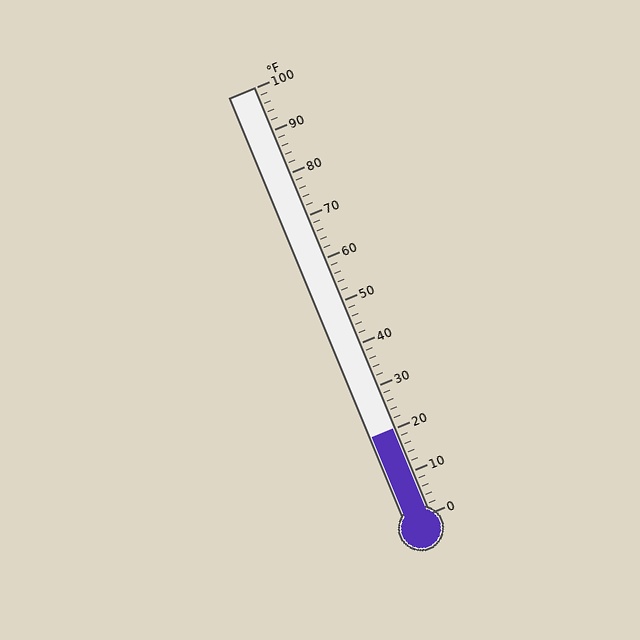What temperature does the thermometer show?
The thermometer shows approximately 20°F.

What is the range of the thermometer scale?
The thermometer scale ranges from 0°F to 100°F.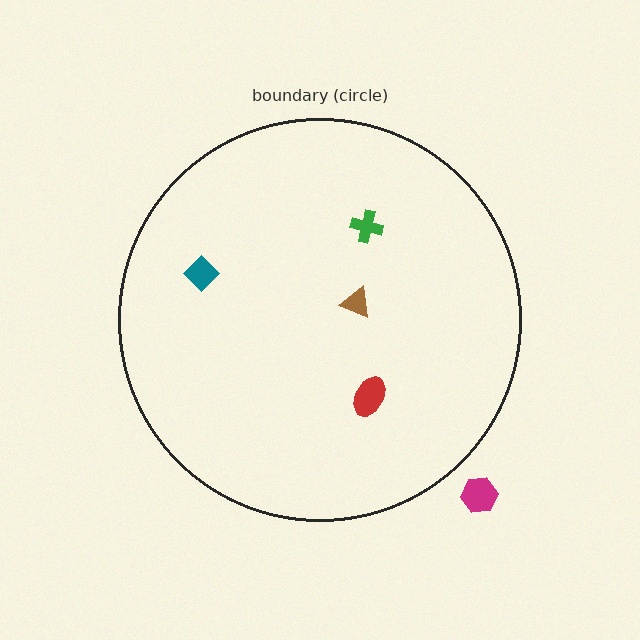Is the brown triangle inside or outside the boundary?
Inside.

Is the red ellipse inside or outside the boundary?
Inside.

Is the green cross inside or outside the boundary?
Inside.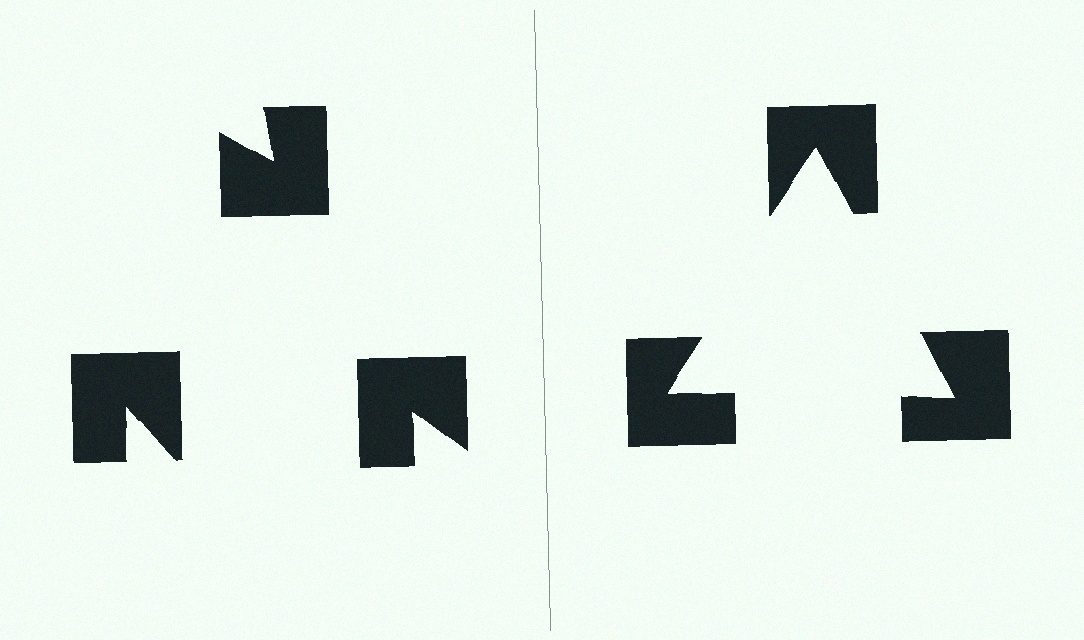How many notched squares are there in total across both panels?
6 — 3 on each side.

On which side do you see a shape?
An illusory triangle appears on the right side. On the left side the wedge cuts are rotated, so no coherent shape forms.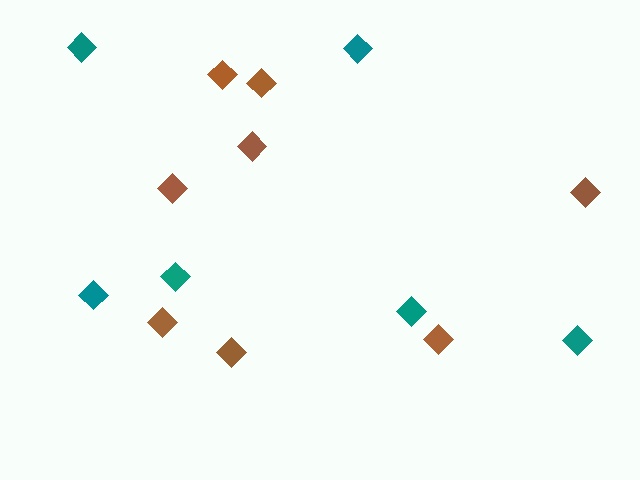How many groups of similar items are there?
There are 2 groups: one group of brown diamonds (8) and one group of teal diamonds (6).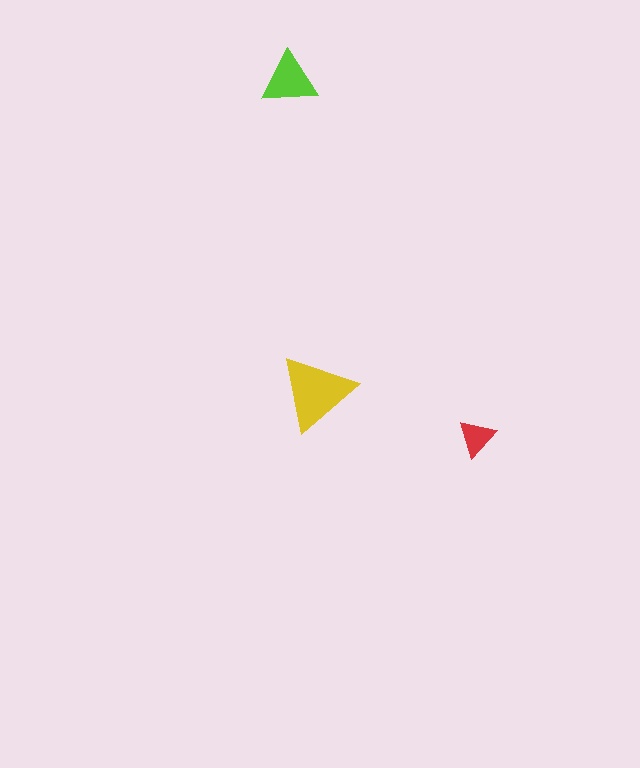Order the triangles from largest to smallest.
the yellow one, the lime one, the red one.